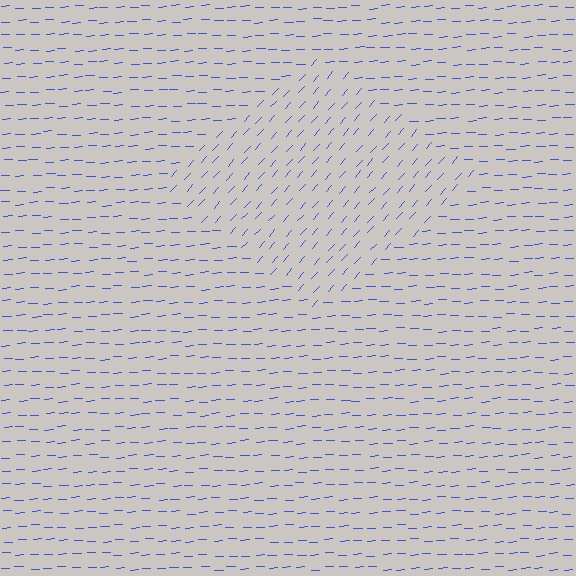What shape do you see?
I see a diamond.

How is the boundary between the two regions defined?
The boundary is defined purely by a change in line orientation (approximately 45 degrees difference). All lines are the same color and thickness.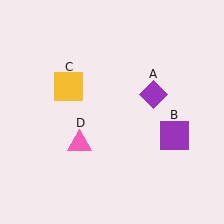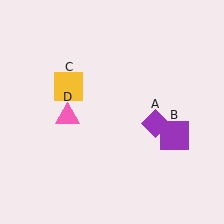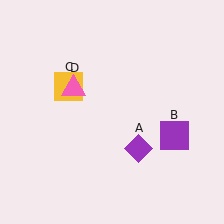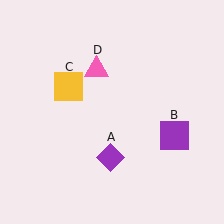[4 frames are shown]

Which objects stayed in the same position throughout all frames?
Purple square (object B) and yellow square (object C) remained stationary.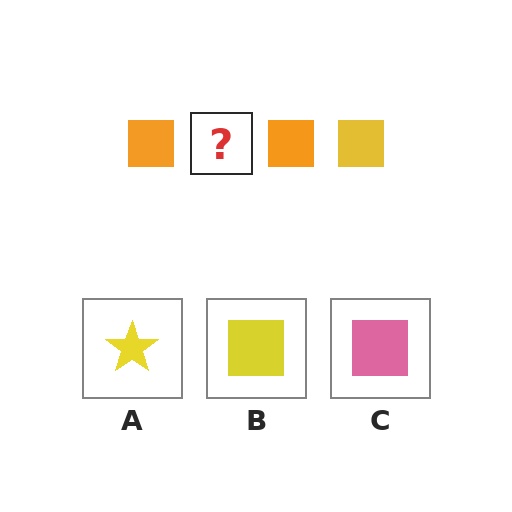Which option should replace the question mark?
Option B.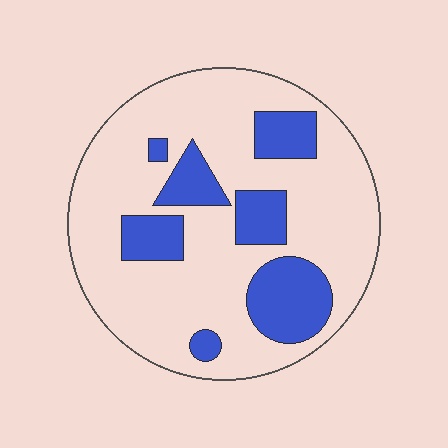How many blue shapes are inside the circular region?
7.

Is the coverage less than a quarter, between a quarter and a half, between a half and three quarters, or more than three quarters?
Less than a quarter.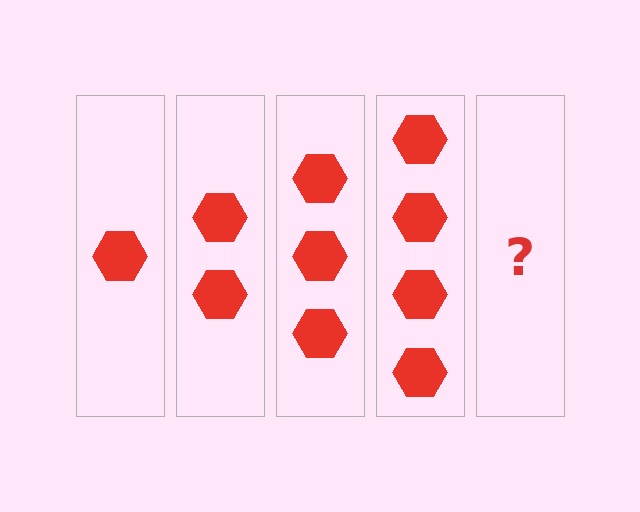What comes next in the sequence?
The next element should be 5 hexagons.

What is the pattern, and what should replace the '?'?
The pattern is that each step adds one more hexagon. The '?' should be 5 hexagons.